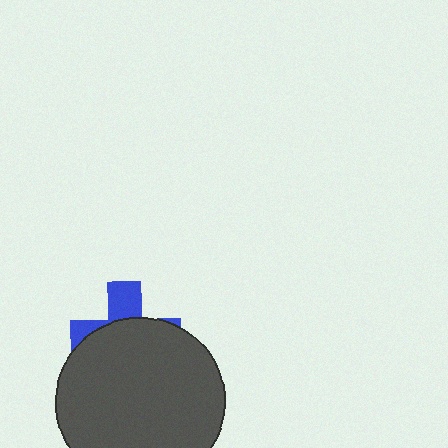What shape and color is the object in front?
The object in front is a dark gray circle.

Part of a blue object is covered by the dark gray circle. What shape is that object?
It is a cross.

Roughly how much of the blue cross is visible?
A small part of it is visible (roughly 30%).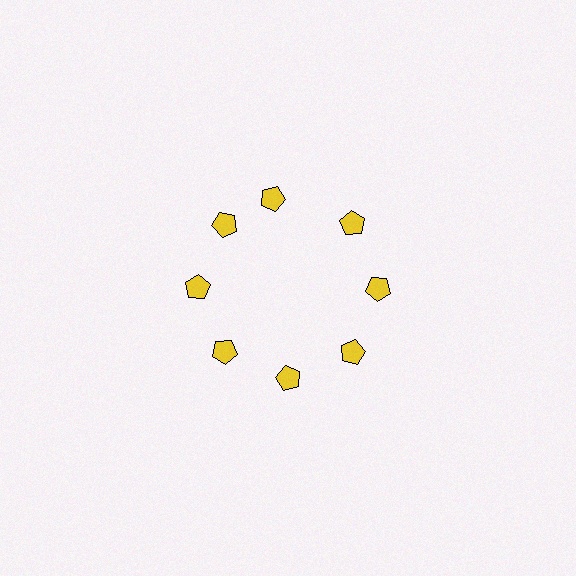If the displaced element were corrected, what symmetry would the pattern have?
It would have 8-fold rotational symmetry — the pattern would map onto itself every 45 degrees.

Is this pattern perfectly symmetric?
No. The 8 yellow pentagons are arranged in a ring, but one element near the 12 o'clock position is rotated out of alignment along the ring, breaking the 8-fold rotational symmetry.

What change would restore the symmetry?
The symmetry would be restored by rotating it back into even spacing with its neighbors so that all 8 pentagons sit at equal angles and equal distance from the center.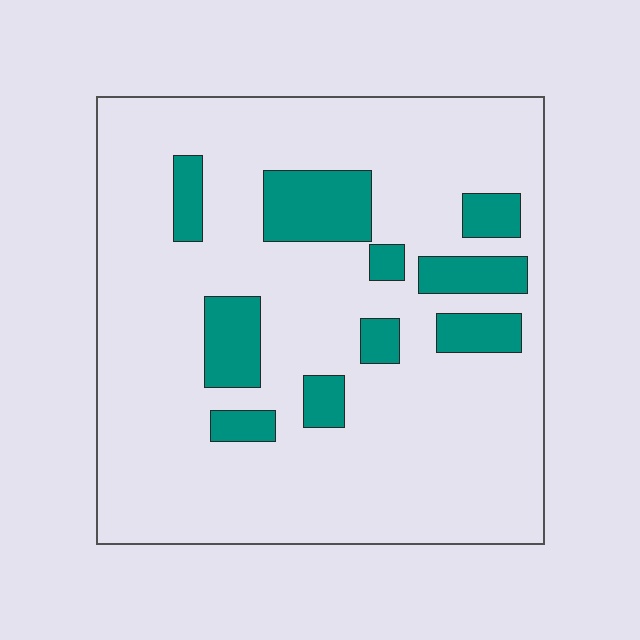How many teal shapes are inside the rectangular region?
10.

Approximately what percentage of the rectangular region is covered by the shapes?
Approximately 15%.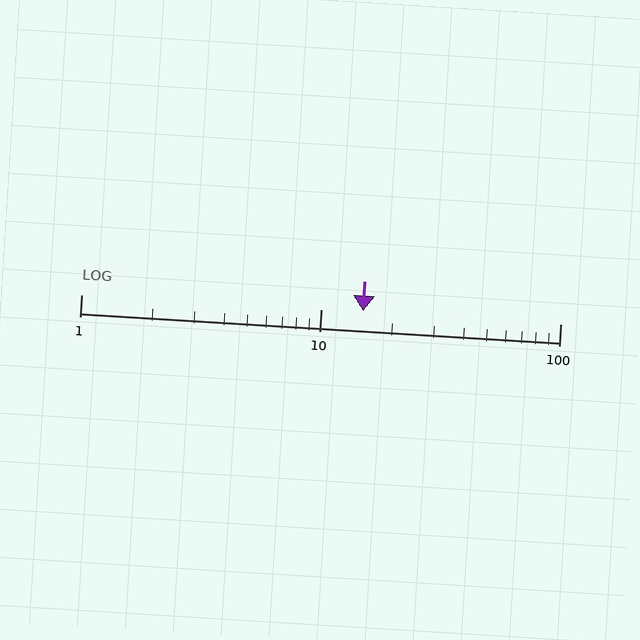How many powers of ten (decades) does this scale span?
The scale spans 2 decades, from 1 to 100.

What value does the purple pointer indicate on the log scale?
The pointer indicates approximately 15.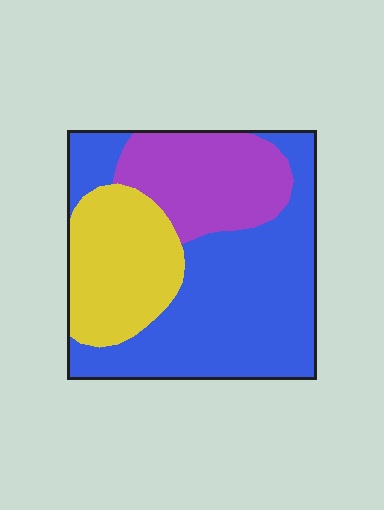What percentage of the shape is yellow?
Yellow covers around 25% of the shape.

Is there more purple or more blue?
Blue.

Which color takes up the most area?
Blue, at roughly 50%.